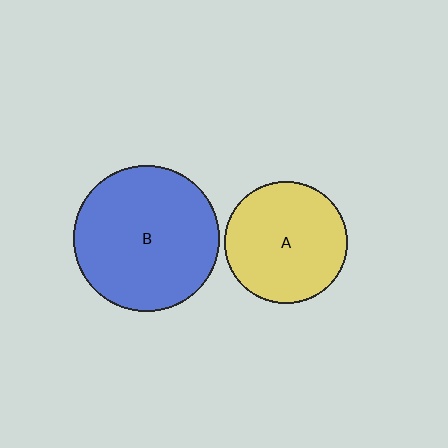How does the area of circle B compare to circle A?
Approximately 1.4 times.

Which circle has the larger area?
Circle B (blue).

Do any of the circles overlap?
No, none of the circles overlap.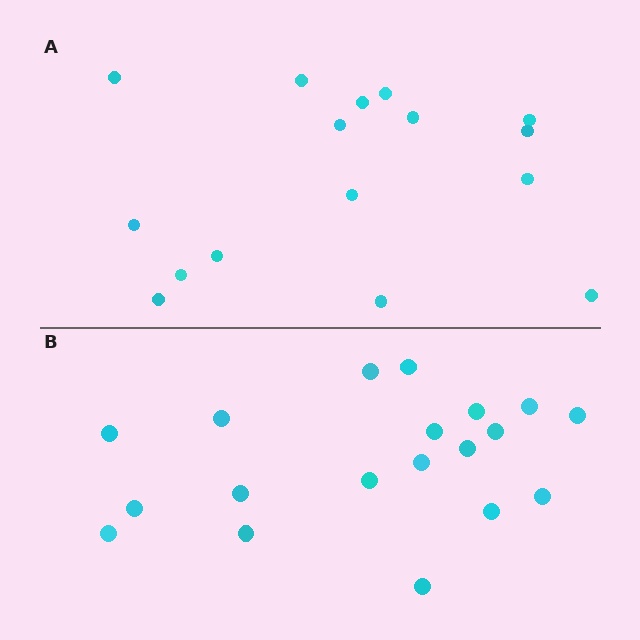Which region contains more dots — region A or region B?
Region B (the bottom region) has more dots.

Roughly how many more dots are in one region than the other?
Region B has just a few more — roughly 2 or 3 more dots than region A.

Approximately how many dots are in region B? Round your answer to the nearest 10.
About 20 dots. (The exact count is 19, which rounds to 20.)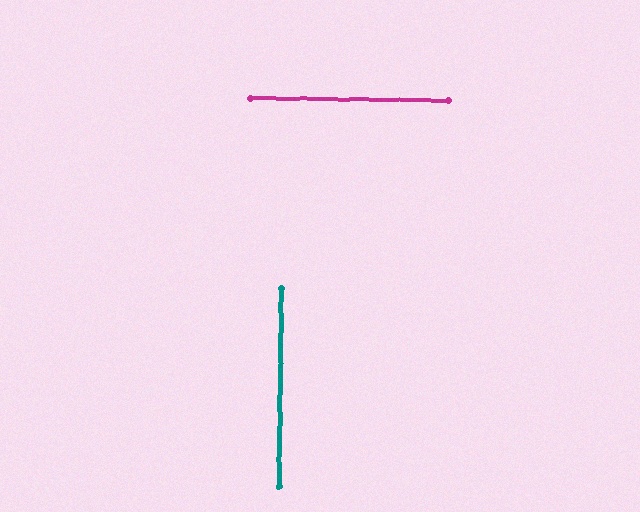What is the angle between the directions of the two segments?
Approximately 90 degrees.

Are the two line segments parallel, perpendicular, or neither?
Perpendicular — they meet at approximately 90°.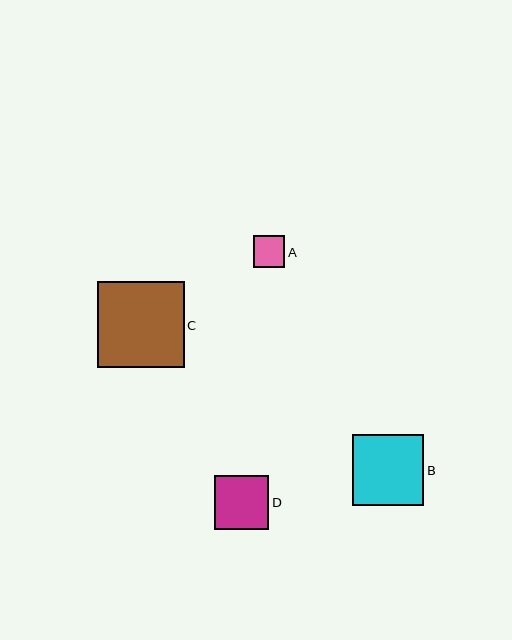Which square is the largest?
Square C is the largest with a size of approximately 87 pixels.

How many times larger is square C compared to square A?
Square C is approximately 2.8 times the size of square A.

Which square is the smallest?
Square A is the smallest with a size of approximately 31 pixels.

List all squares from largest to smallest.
From largest to smallest: C, B, D, A.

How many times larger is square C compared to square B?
Square C is approximately 1.2 times the size of square B.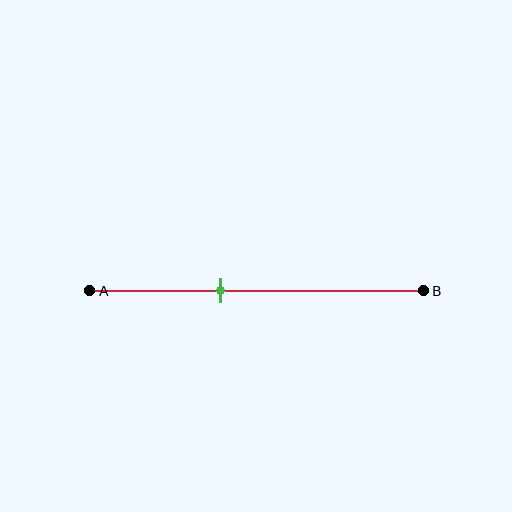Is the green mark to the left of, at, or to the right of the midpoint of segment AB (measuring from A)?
The green mark is to the left of the midpoint of segment AB.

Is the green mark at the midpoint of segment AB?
No, the mark is at about 40% from A, not at the 50% midpoint.